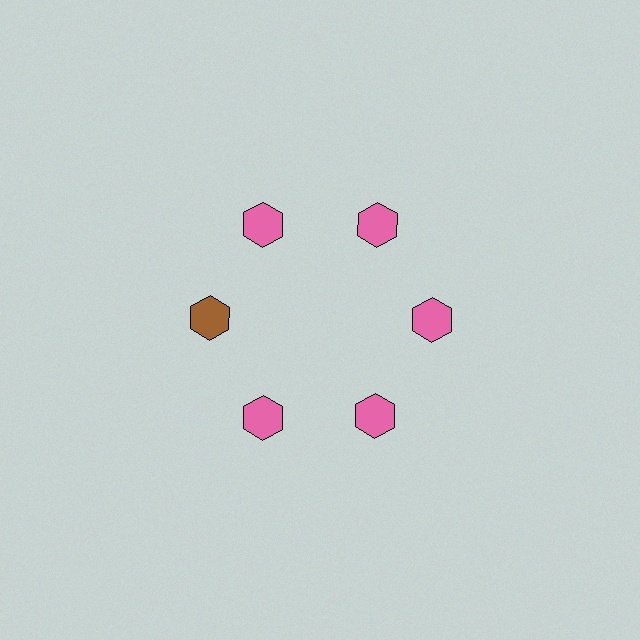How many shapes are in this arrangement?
There are 6 shapes arranged in a ring pattern.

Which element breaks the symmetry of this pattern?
The brown hexagon at roughly the 9 o'clock position breaks the symmetry. All other shapes are pink hexagons.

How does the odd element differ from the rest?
It has a different color: brown instead of pink.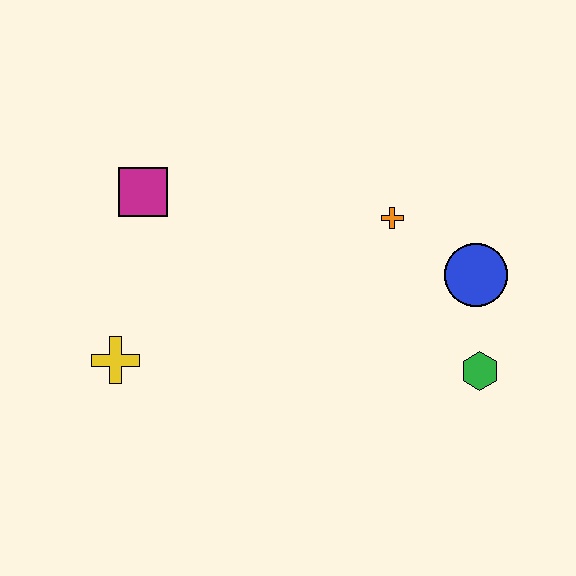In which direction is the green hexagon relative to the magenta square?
The green hexagon is to the right of the magenta square.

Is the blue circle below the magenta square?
Yes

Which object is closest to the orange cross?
The blue circle is closest to the orange cross.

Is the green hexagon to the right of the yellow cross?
Yes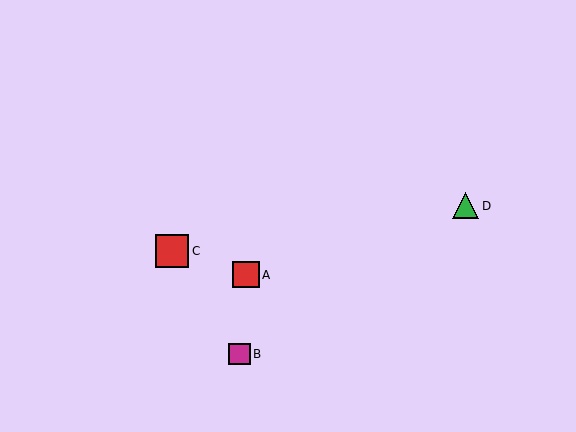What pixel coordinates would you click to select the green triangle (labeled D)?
Click at (466, 206) to select the green triangle D.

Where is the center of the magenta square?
The center of the magenta square is at (240, 354).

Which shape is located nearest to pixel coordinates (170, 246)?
The red square (labeled C) at (172, 251) is nearest to that location.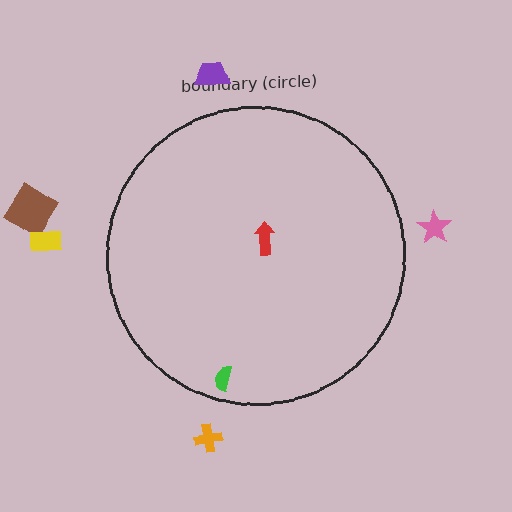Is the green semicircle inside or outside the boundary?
Inside.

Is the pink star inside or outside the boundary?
Outside.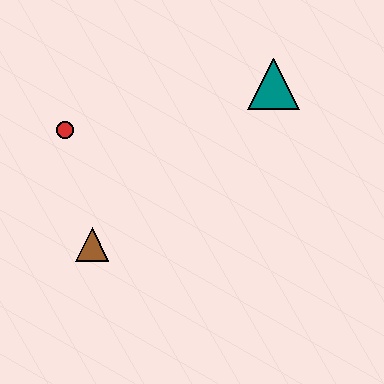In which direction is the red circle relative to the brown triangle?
The red circle is above the brown triangle.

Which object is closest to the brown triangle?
The red circle is closest to the brown triangle.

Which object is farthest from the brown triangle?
The teal triangle is farthest from the brown triangle.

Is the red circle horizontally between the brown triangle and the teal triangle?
No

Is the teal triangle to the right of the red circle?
Yes